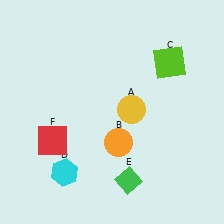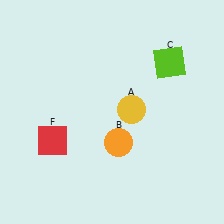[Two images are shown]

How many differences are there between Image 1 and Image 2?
There are 2 differences between the two images.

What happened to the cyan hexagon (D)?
The cyan hexagon (D) was removed in Image 2. It was in the bottom-left area of Image 1.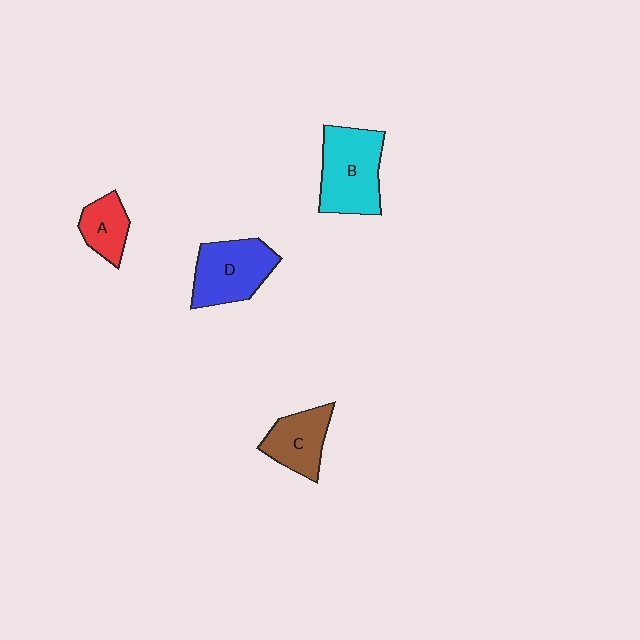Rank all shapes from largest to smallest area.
From largest to smallest: B (cyan), D (blue), C (brown), A (red).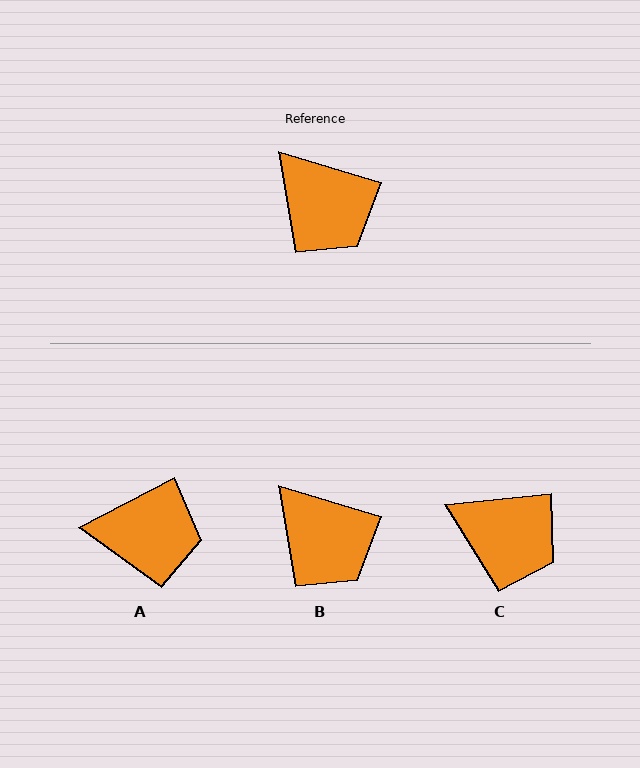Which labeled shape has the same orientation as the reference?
B.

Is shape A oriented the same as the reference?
No, it is off by about 44 degrees.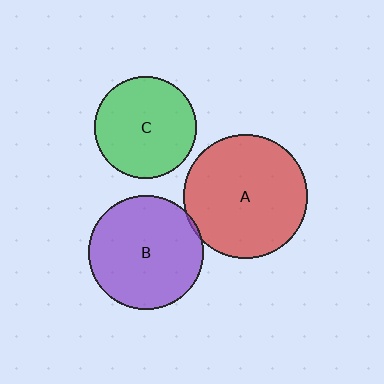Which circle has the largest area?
Circle A (red).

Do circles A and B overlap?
Yes.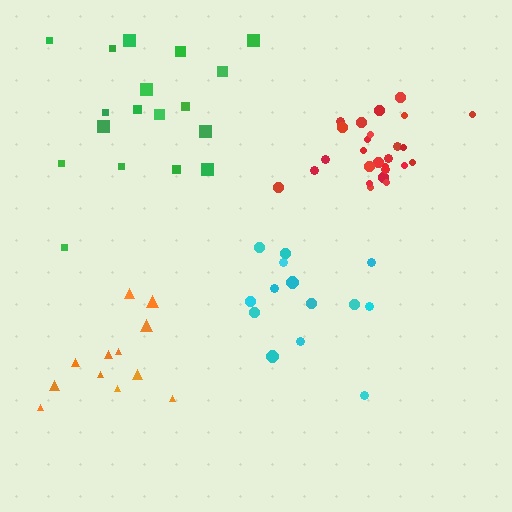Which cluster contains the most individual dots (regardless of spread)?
Red (26).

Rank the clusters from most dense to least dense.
red, orange, cyan, green.